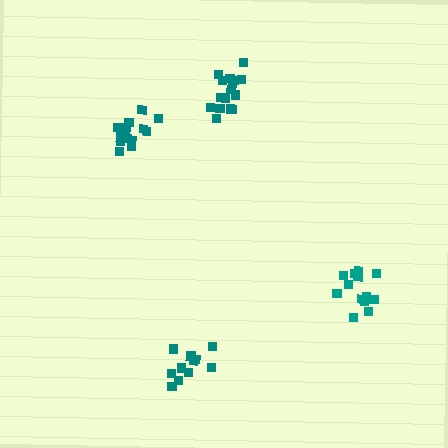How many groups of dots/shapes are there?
There are 4 groups.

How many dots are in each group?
Group 1: 14 dots, Group 2: 14 dots, Group 3: 16 dots, Group 4: 11 dots (55 total).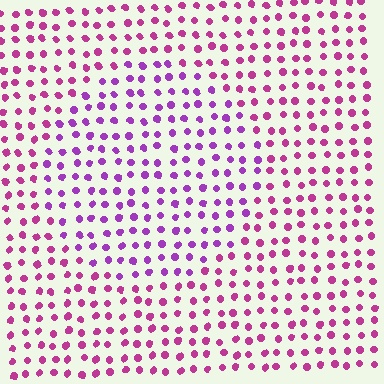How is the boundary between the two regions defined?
The boundary is defined purely by a slight shift in hue (about 31 degrees). Spacing, size, and orientation are identical on both sides.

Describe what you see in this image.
The image is filled with small magenta elements in a uniform arrangement. A circle-shaped region is visible where the elements are tinted to a slightly different hue, forming a subtle color boundary.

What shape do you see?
I see a circle.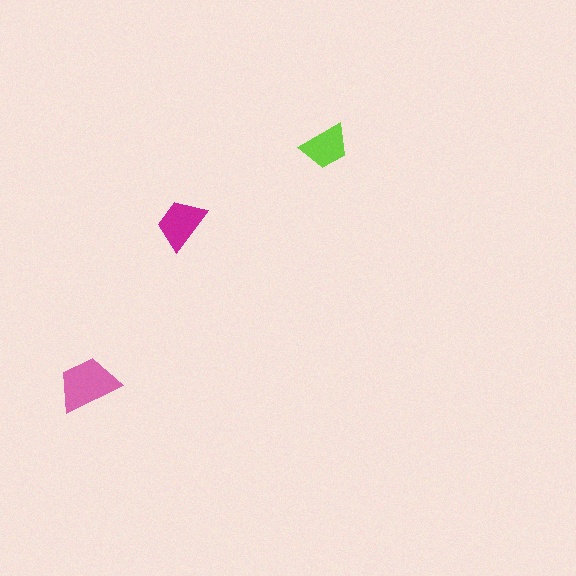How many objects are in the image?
There are 3 objects in the image.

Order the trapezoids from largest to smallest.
the pink one, the magenta one, the lime one.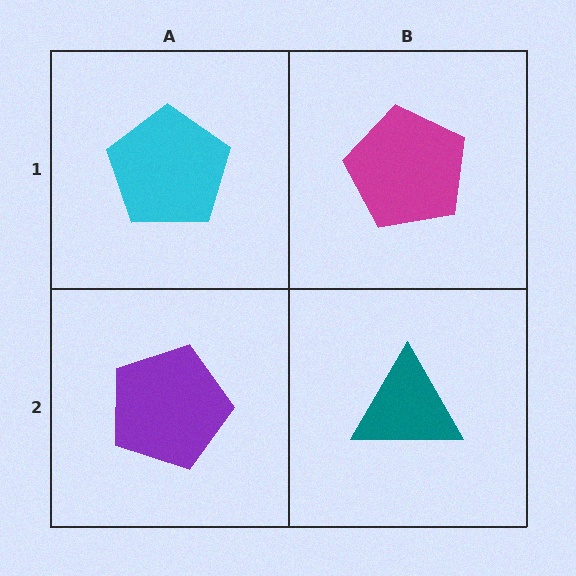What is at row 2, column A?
A purple pentagon.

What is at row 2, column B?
A teal triangle.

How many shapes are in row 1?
2 shapes.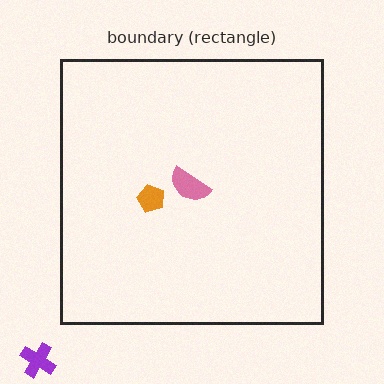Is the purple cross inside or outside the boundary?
Outside.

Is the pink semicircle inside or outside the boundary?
Inside.